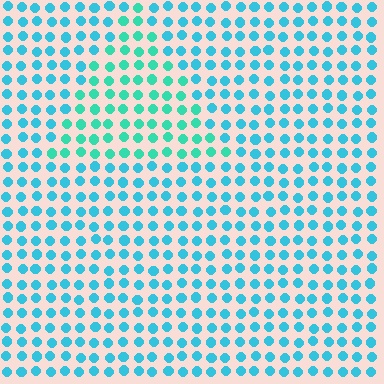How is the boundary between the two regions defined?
The boundary is defined purely by a slight shift in hue (about 26 degrees). Spacing, size, and orientation are identical on both sides.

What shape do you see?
I see a triangle.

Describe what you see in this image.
The image is filled with small cyan elements in a uniform arrangement. A triangle-shaped region is visible where the elements are tinted to a slightly different hue, forming a subtle color boundary.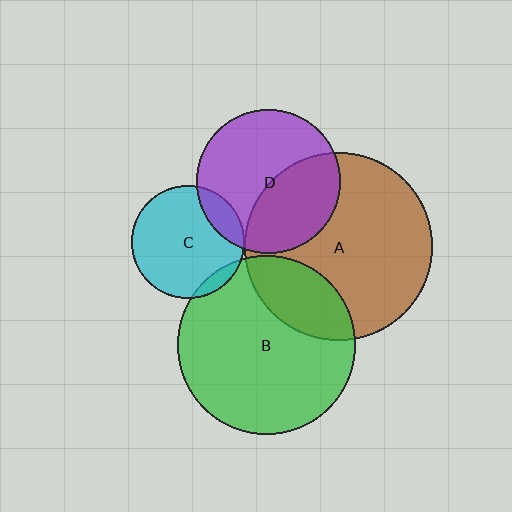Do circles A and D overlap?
Yes.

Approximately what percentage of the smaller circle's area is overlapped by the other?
Approximately 40%.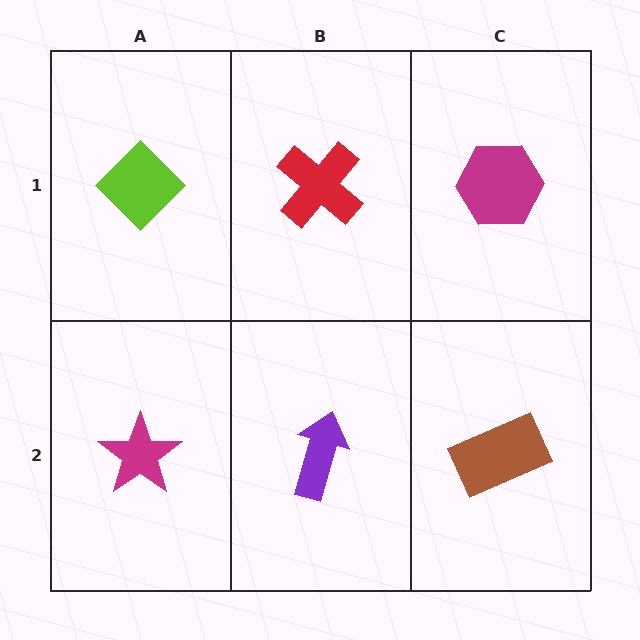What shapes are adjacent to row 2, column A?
A lime diamond (row 1, column A), a purple arrow (row 2, column B).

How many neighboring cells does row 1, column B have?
3.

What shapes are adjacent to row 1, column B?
A purple arrow (row 2, column B), a lime diamond (row 1, column A), a magenta hexagon (row 1, column C).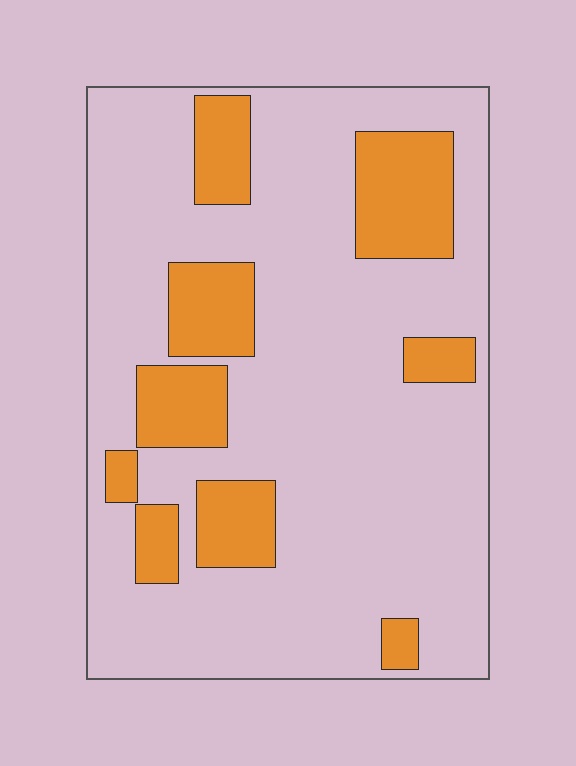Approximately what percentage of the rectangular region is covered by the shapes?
Approximately 20%.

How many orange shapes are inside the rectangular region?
9.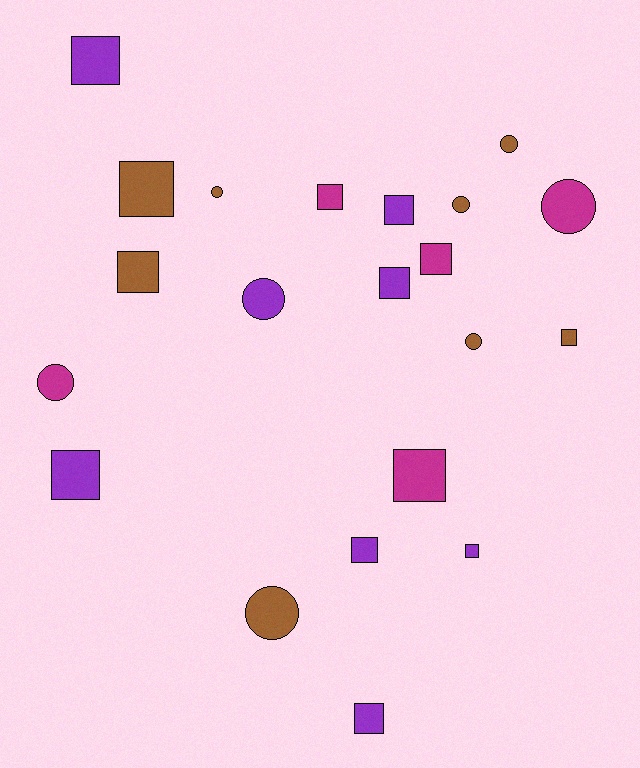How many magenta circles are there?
There are 2 magenta circles.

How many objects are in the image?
There are 21 objects.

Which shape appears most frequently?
Square, with 13 objects.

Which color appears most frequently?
Purple, with 8 objects.